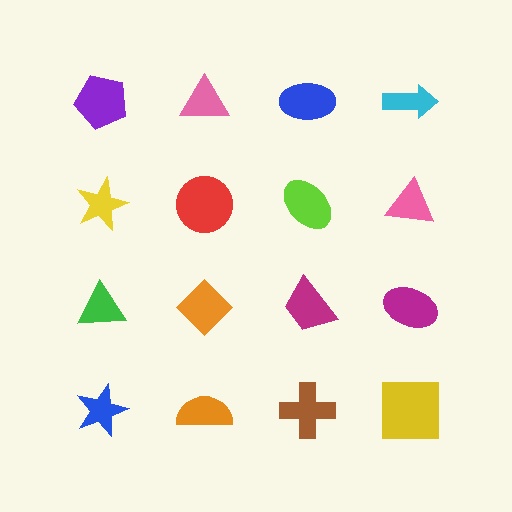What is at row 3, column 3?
A magenta trapezoid.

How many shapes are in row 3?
4 shapes.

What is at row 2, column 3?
A lime ellipse.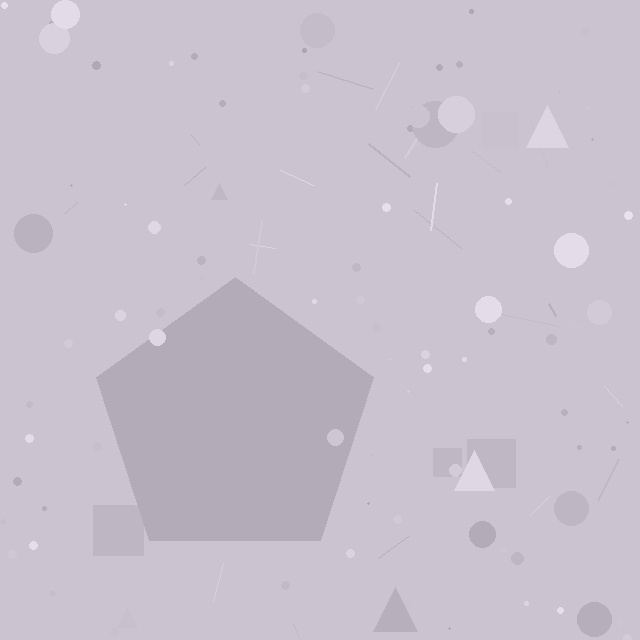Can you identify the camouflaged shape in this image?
The camouflaged shape is a pentagon.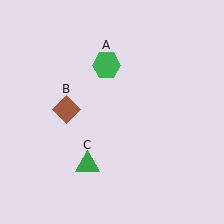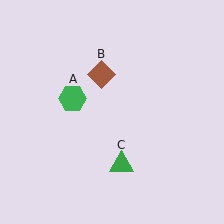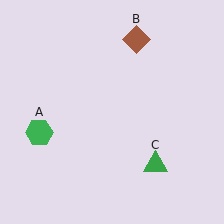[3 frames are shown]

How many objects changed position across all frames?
3 objects changed position: green hexagon (object A), brown diamond (object B), green triangle (object C).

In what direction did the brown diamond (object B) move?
The brown diamond (object B) moved up and to the right.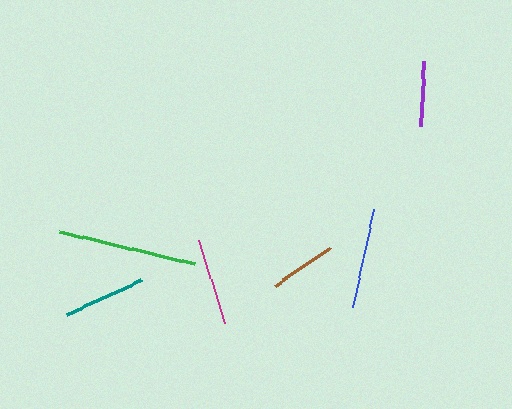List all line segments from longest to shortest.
From longest to shortest: green, blue, magenta, teal, brown, purple.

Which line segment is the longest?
The green line is the longest at approximately 139 pixels.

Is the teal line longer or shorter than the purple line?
The teal line is longer than the purple line.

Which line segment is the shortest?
The purple line is the shortest at approximately 65 pixels.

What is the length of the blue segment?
The blue segment is approximately 100 pixels long.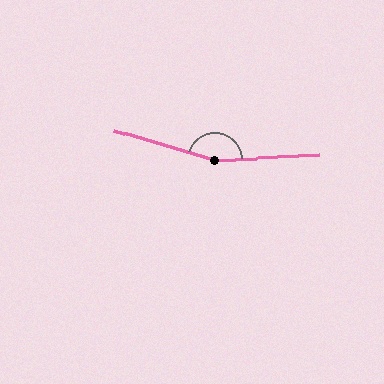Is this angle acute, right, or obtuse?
It is obtuse.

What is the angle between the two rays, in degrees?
Approximately 161 degrees.